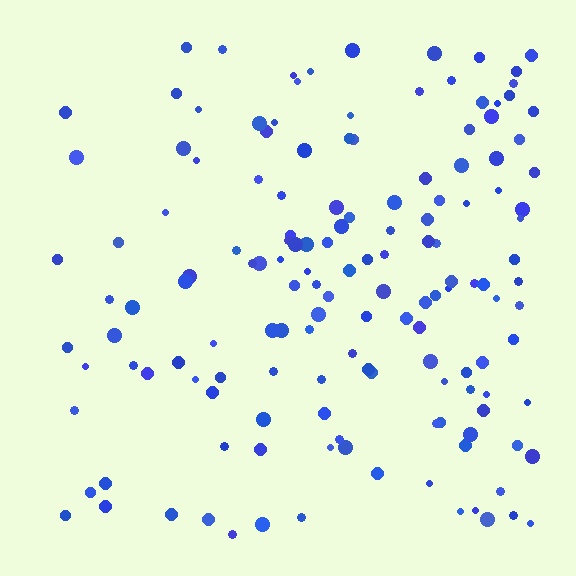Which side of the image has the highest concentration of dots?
The right.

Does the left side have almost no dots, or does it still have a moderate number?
Still a moderate number, just noticeably fewer than the right.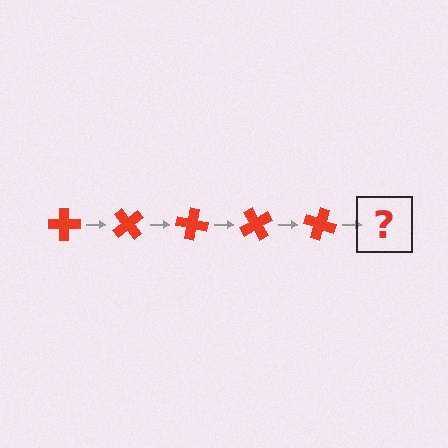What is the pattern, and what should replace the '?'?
The pattern is that the cross rotates 50 degrees each step. The '?' should be a red cross rotated 250 degrees.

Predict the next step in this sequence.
The next step is a red cross rotated 250 degrees.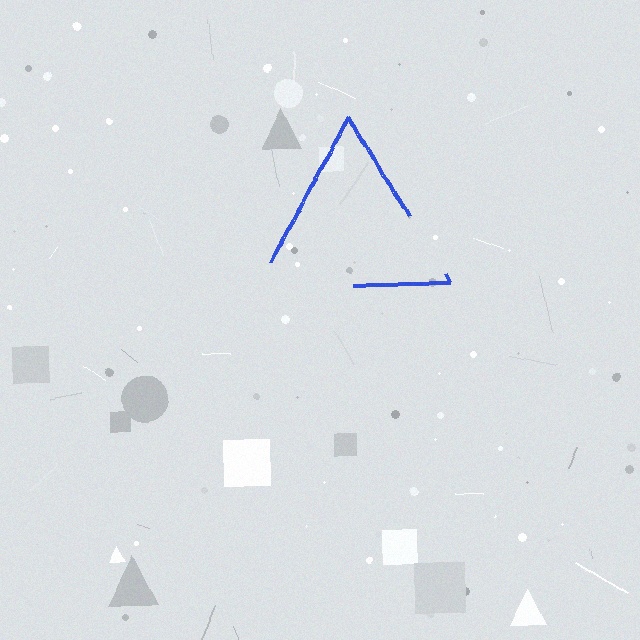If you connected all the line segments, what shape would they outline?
They would outline a triangle.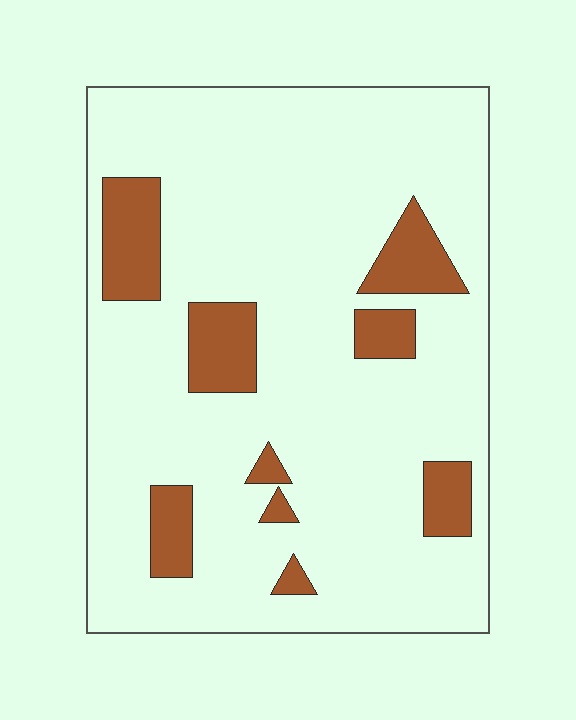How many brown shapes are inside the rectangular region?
9.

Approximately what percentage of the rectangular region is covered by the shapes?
Approximately 15%.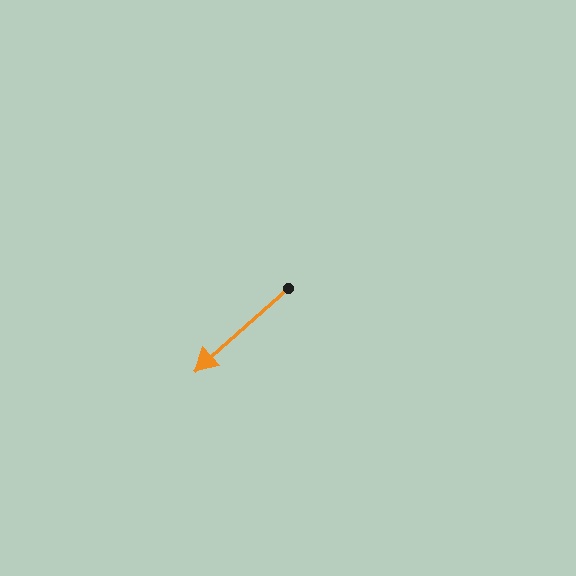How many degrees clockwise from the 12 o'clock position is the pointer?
Approximately 228 degrees.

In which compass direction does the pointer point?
Southwest.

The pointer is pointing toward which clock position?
Roughly 8 o'clock.